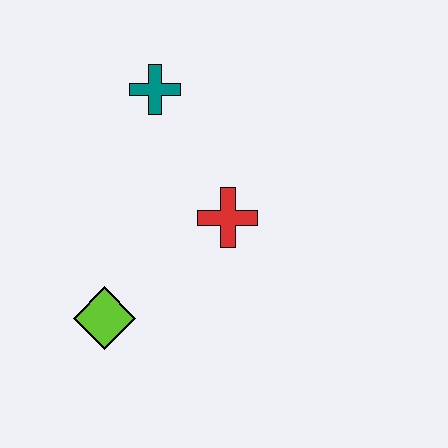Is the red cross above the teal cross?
No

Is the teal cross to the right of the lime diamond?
Yes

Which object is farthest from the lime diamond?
The teal cross is farthest from the lime diamond.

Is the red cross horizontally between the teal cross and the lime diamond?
No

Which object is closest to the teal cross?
The red cross is closest to the teal cross.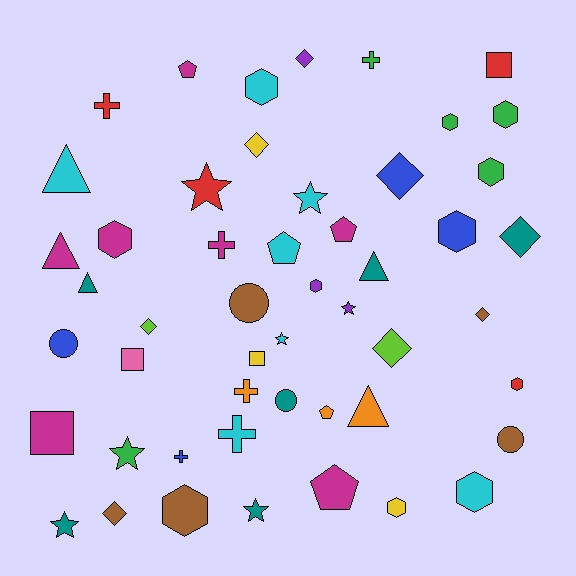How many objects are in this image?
There are 50 objects.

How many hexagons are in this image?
There are 11 hexagons.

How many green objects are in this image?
There are 5 green objects.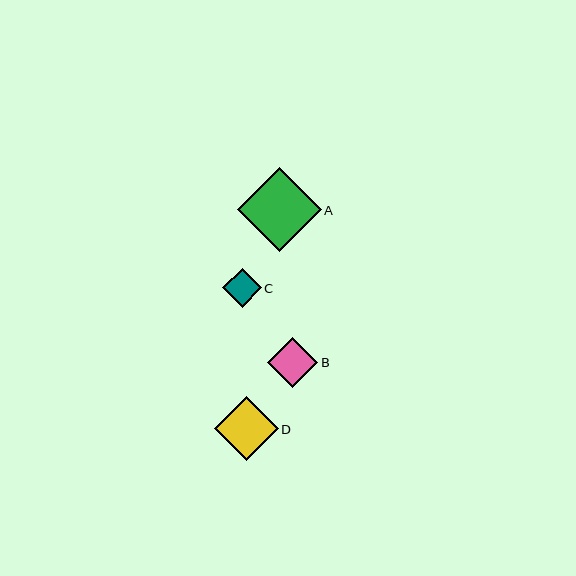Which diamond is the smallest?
Diamond C is the smallest with a size of approximately 38 pixels.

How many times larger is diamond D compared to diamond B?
Diamond D is approximately 1.3 times the size of diamond B.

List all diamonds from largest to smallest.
From largest to smallest: A, D, B, C.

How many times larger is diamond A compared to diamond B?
Diamond A is approximately 1.7 times the size of diamond B.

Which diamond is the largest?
Diamond A is the largest with a size of approximately 84 pixels.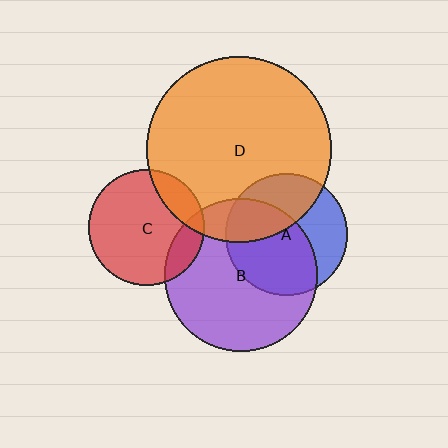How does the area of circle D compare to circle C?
Approximately 2.6 times.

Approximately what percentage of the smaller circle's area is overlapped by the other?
Approximately 15%.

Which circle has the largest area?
Circle D (orange).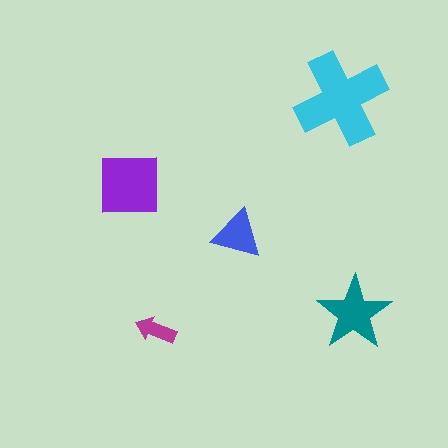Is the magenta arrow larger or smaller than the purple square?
Smaller.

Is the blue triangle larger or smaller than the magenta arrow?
Larger.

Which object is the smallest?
The magenta arrow.